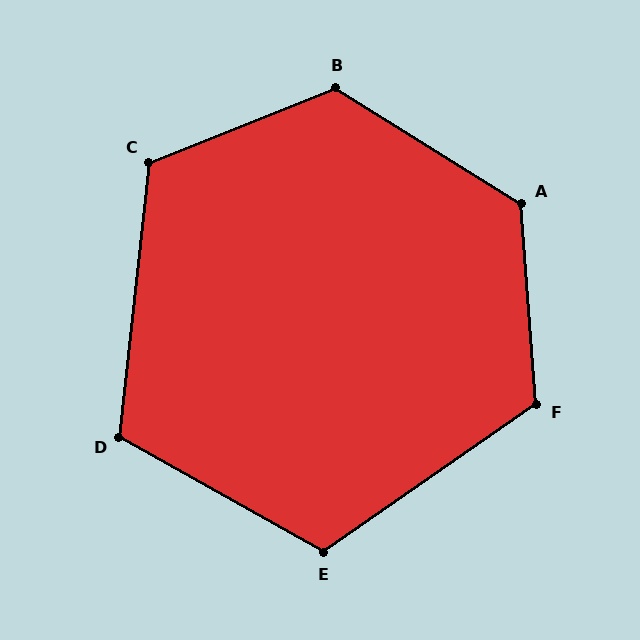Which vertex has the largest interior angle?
B, at approximately 126 degrees.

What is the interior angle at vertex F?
Approximately 120 degrees (obtuse).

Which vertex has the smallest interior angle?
D, at approximately 113 degrees.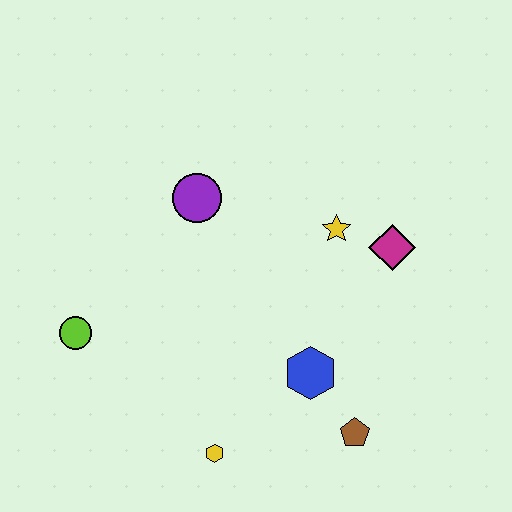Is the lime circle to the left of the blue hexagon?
Yes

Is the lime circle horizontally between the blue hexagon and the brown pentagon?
No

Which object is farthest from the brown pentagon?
The lime circle is farthest from the brown pentagon.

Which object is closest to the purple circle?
The yellow star is closest to the purple circle.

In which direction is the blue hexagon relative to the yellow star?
The blue hexagon is below the yellow star.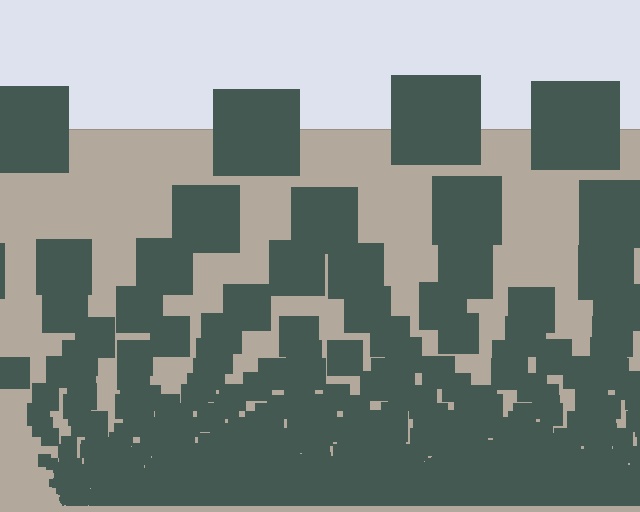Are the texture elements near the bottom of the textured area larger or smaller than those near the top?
Smaller. The gradient is inverted — elements near the bottom are smaller and denser.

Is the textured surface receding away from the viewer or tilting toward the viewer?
The surface appears to tilt toward the viewer. Texture elements get larger and sparser toward the top.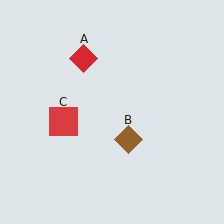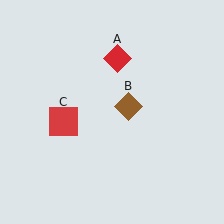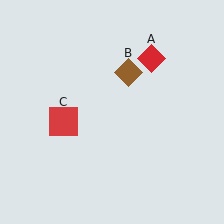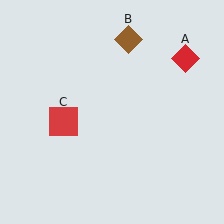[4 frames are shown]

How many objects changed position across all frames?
2 objects changed position: red diamond (object A), brown diamond (object B).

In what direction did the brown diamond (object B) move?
The brown diamond (object B) moved up.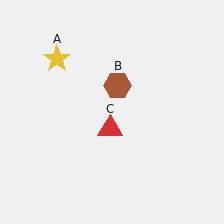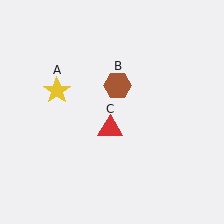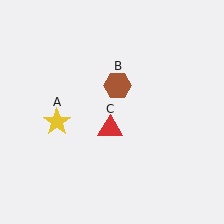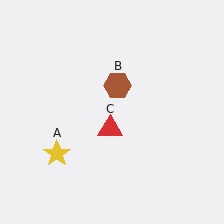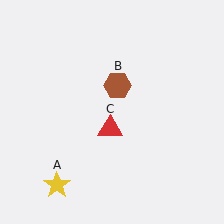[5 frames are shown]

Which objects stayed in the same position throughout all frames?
Brown hexagon (object B) and red triangle (object C) remained stationary.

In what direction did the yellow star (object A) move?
The yellow star (object A) moved down.